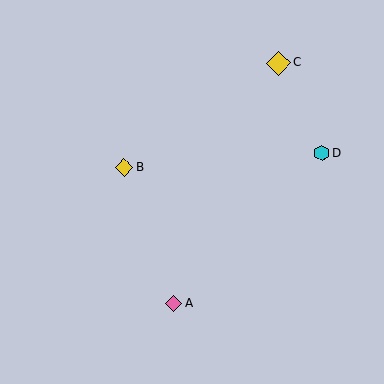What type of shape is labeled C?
Shape C is a yellow diamond.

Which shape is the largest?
The yellow diamond (labeled C) is the largest.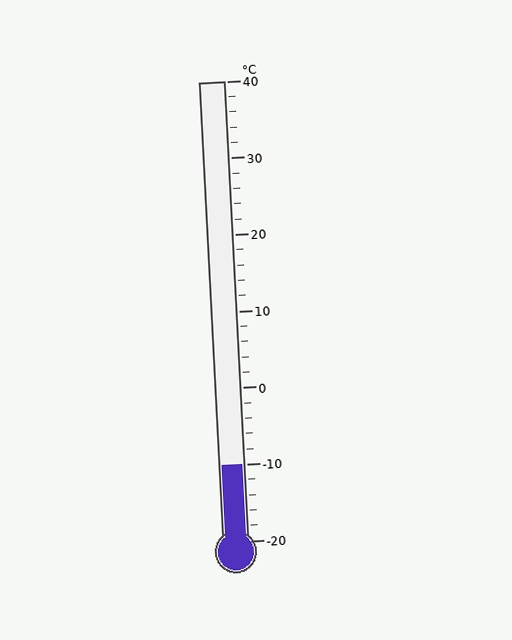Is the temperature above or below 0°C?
The temperature is below 0°C.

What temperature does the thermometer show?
The thermometer shows approximately -10°C.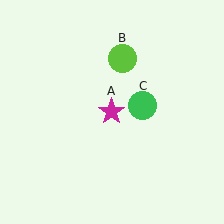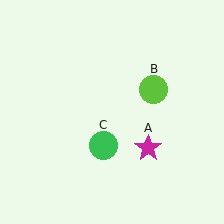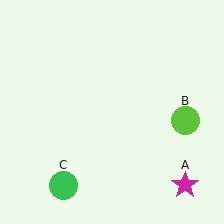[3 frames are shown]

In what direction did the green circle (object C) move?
The green circle (object C) moved down and to the left.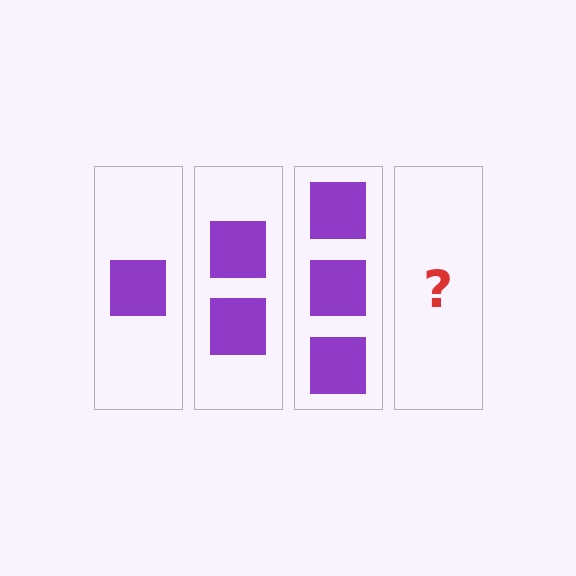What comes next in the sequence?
The next element should be 4 squares.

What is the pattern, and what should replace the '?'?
The pattern is that each step adds one more square. The '?' should be 4 squares.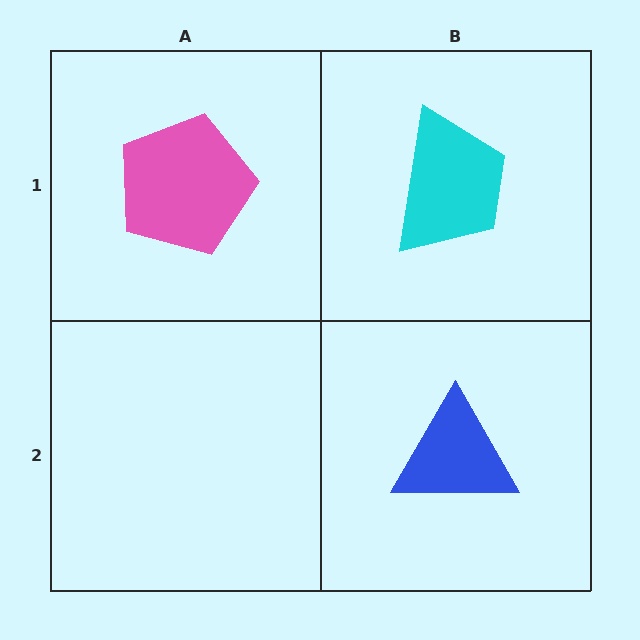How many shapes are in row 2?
1 shape.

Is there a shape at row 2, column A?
No, that cell is empty.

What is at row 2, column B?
A blue triangle.